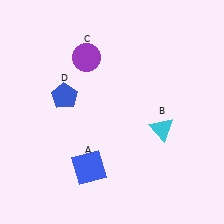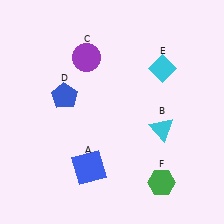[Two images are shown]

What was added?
A cyan diamond (E), a green hexagon (F) were added in Image 2.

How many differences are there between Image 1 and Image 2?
There are 2 differences between the two images.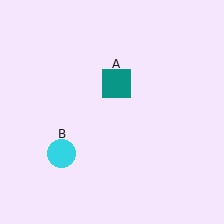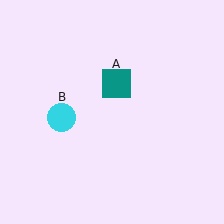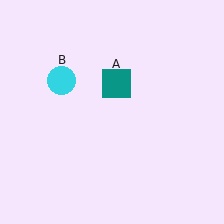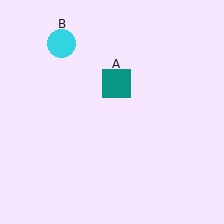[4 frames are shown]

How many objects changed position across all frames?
1 object changed position: cyan circle (object B).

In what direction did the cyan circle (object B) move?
The cyan circle (object B) moved up.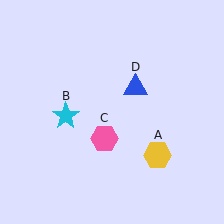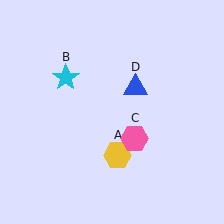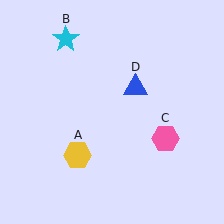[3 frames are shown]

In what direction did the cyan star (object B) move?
The cyan star (object B) moved up.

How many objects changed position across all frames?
3 objects changed position: yellow hexagon (object A), cyan star (object B), pink hexagon (object C).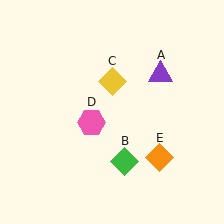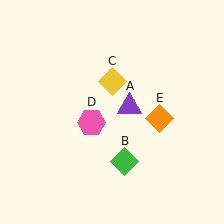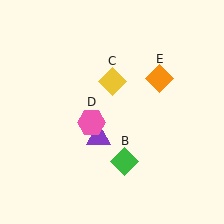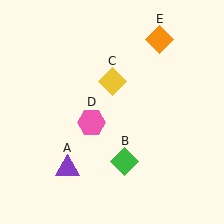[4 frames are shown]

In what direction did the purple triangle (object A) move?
The purple triangle (object A) moved down and to the left.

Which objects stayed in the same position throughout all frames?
Green diamond (object B) and yellow diamond (object C) and pink hexagon (object D) remained stationary.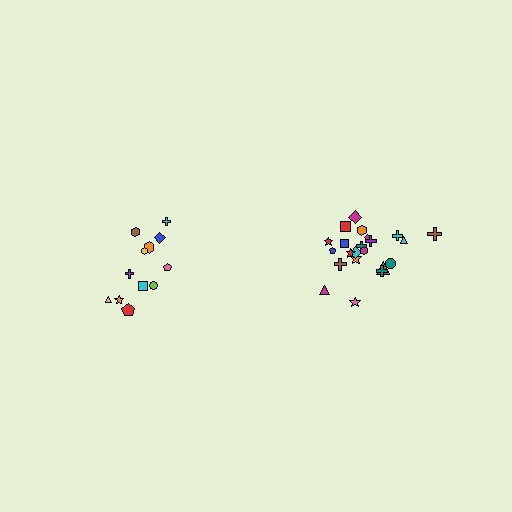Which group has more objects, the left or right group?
The right group.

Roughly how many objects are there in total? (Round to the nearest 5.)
Roughly 35 objects in total.